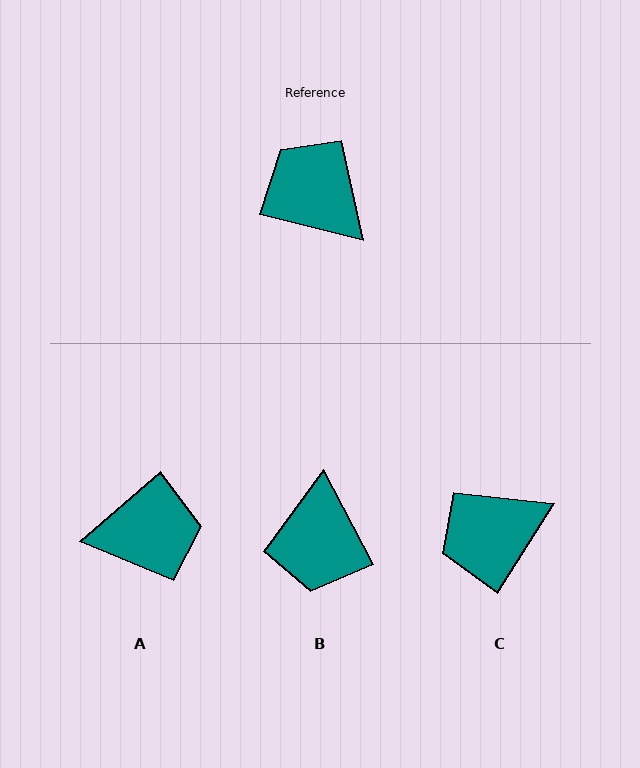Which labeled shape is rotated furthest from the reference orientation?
B, about 131 degrees away.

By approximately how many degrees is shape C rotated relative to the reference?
Approximately 72 degrees counter-clockwise.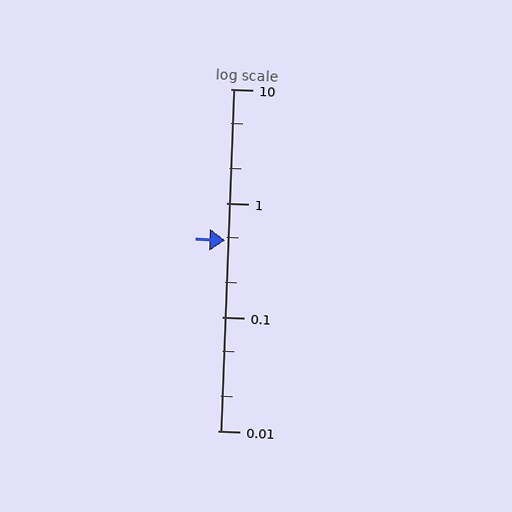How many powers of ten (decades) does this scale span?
The scale spans 3 decades, from 0.01 to 10.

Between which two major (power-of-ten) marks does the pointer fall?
The pointer is between 0.1 and 1.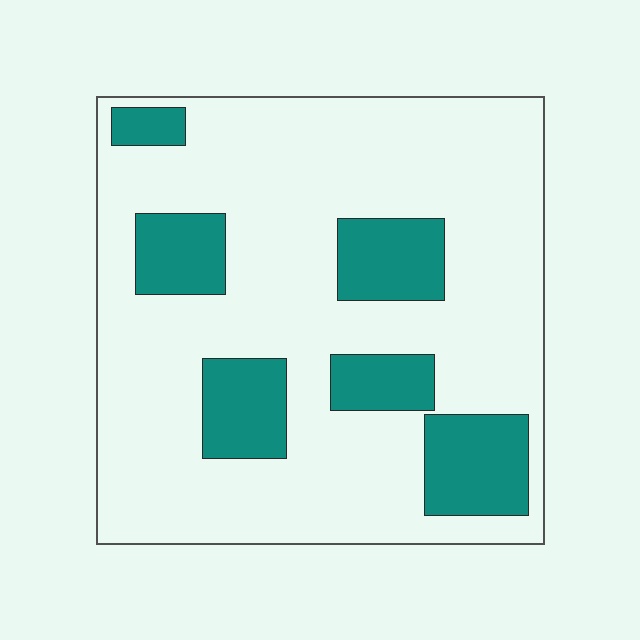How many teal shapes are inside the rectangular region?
6.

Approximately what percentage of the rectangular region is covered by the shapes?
Approximately 20%.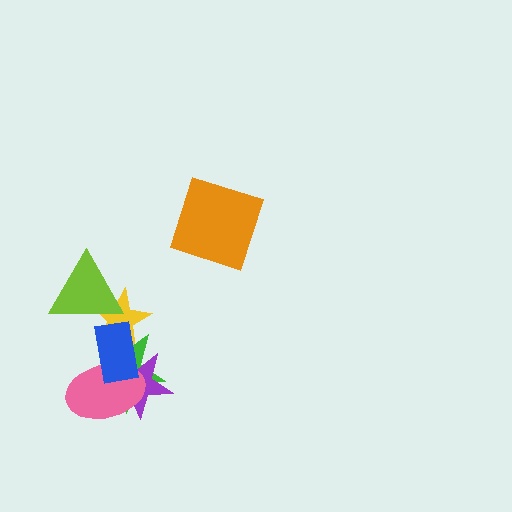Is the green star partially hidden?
Yes, it is partially covered by another shape.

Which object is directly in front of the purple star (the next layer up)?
The pink ellipse is directly in front of the purple star.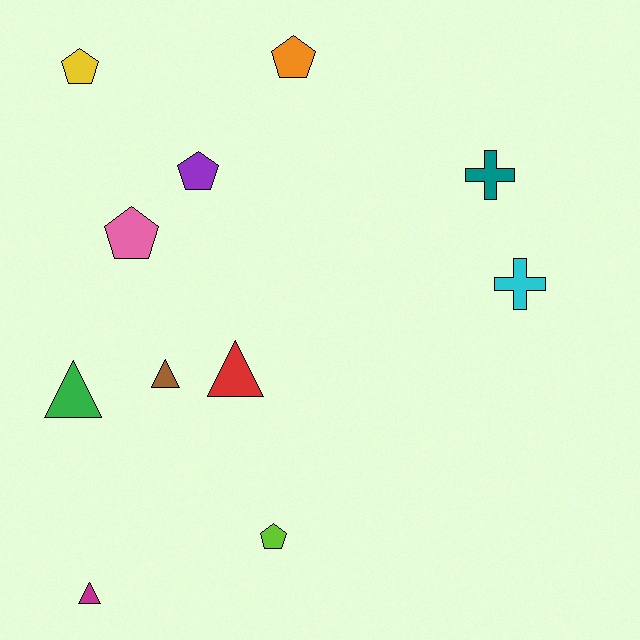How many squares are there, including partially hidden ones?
There are no squares.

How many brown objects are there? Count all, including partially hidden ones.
There is 1 brown object.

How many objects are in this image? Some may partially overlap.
There are 11 objects.